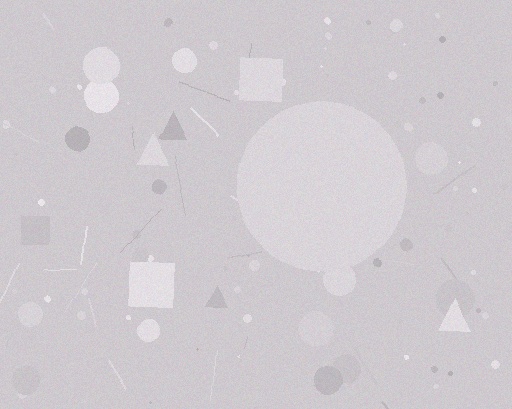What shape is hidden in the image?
A circle is hidden in the image.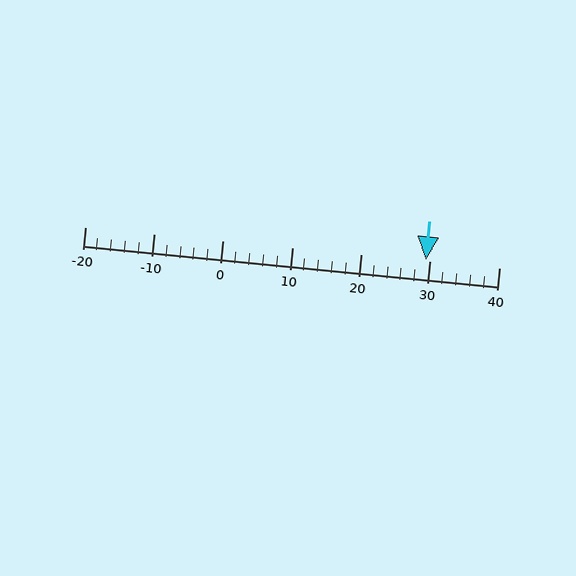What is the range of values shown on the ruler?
The ruler shows values from -20 to 40.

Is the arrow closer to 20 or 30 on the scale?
The arrow is closer to 30.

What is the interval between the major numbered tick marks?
The major tick marks are spaced 10 units apart.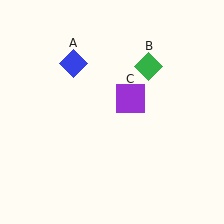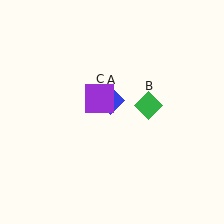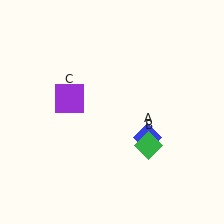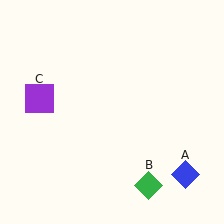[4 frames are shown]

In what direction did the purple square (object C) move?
The purple square (object C) moved left.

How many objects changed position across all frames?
3 objects changed position: blue diamond (object A), green diamond (object B), purple square (object C).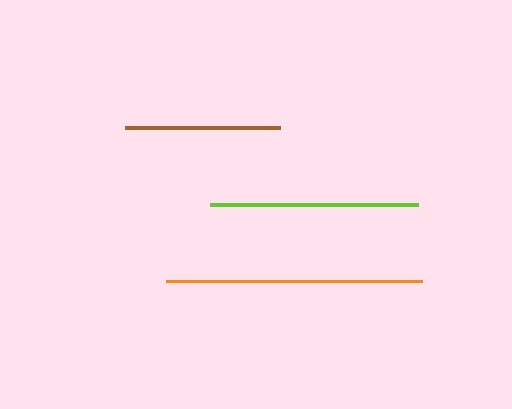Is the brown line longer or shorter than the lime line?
The lime line is longer than the brown line.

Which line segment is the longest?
The orange line is the longest at approximately 255 pixels.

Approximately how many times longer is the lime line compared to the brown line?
The lime line is approximately 1.3 times the length of the brown line.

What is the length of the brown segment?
The brown segment is approximately 155 pixels long.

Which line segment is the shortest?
The brown line is the shortest at approximately 155 pixels.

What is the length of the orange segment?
The orange segment is approximately 255 pixels long.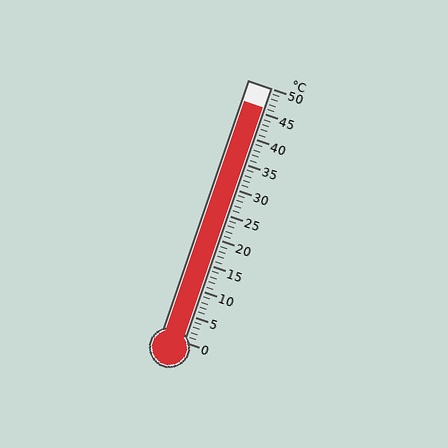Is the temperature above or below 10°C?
The temperature is above 10°C.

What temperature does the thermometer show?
The thermometer shows approximately 46°C.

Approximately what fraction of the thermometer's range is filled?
The thermometer is filled to approximately 90% of its range.